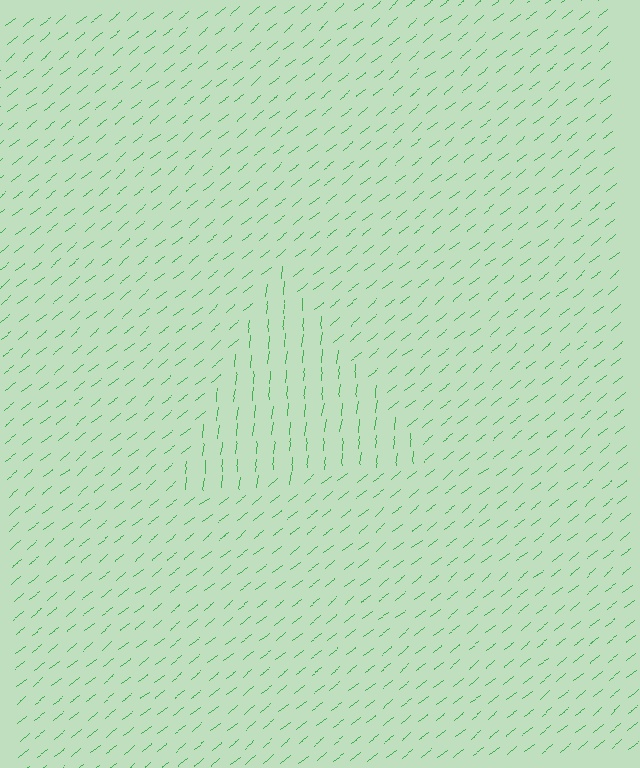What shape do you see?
I see a triangle.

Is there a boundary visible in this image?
Yes, there is a texture boundary formed by a change in line orientation.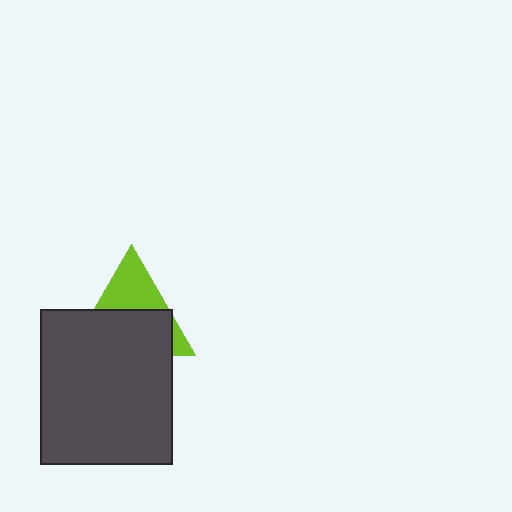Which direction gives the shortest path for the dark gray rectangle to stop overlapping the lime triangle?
Moving down gives the shortest separation.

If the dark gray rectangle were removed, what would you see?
You would see the complete lime triangle.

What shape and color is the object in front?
The object in front is a dark gray rectangle.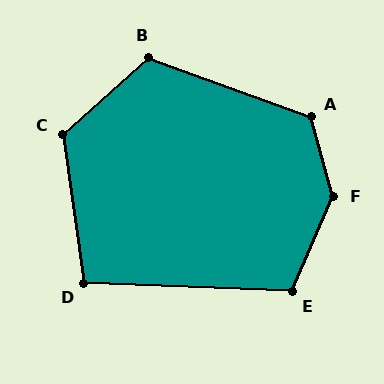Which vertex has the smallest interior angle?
D, at approximately 100 degrees.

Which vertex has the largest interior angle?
F, at approximately 141 degrees.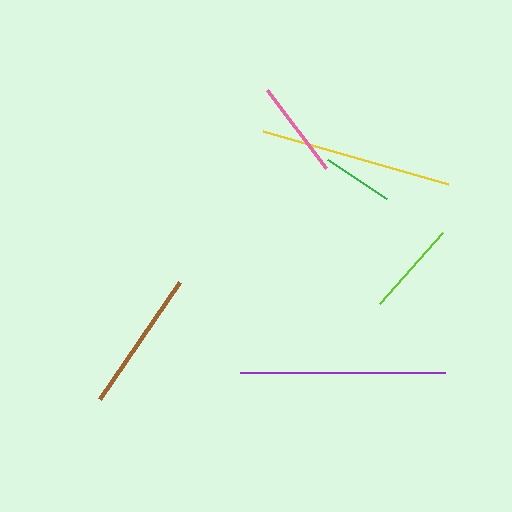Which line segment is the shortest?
The green line is the shortest at approximately 71 pixels.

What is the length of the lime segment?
The lime segment is approximately 95 pixels long.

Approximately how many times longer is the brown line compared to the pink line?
The brown line is approximately 1.4 times the length of the pink line.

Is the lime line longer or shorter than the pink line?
The pink line is longer than the lime line.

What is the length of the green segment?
The green segment is approximately 71 pixels long.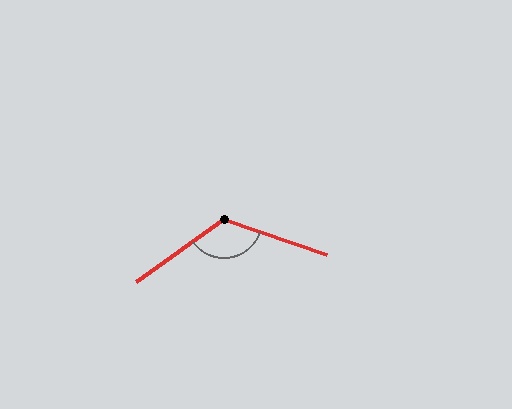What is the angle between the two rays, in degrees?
Approximately 125 degrees.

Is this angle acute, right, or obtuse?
It is obtuse.